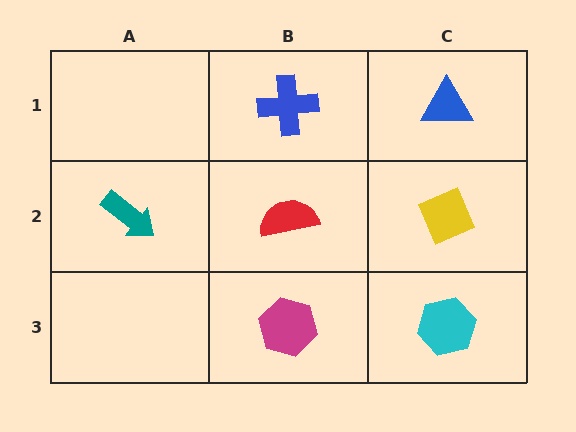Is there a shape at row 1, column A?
No, that cell is empty.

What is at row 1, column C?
A blue triangle.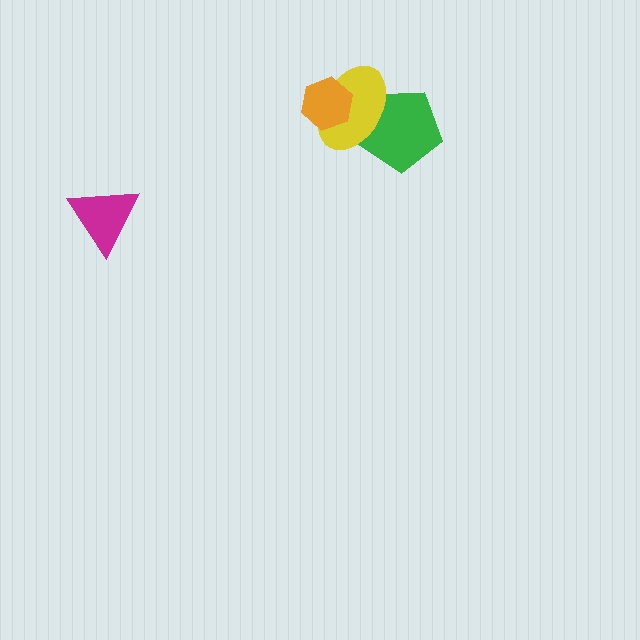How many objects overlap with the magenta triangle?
0 objects overlap with the magenta triangle.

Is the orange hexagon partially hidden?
No, no other shape covers it.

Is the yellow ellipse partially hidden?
Yes, it is partially covered by another shape.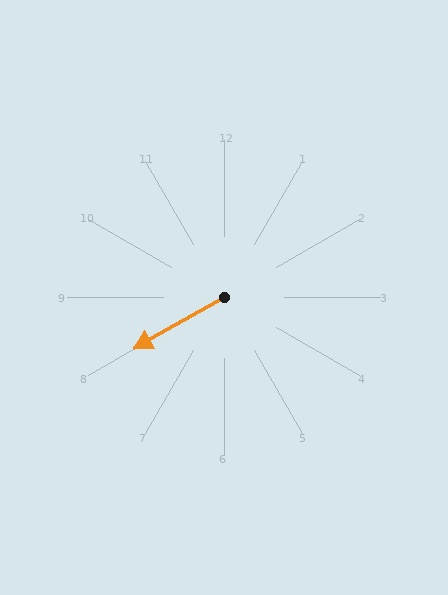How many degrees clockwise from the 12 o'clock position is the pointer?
Approximately 240 degrees.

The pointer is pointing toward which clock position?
Roughly 8 o'clock.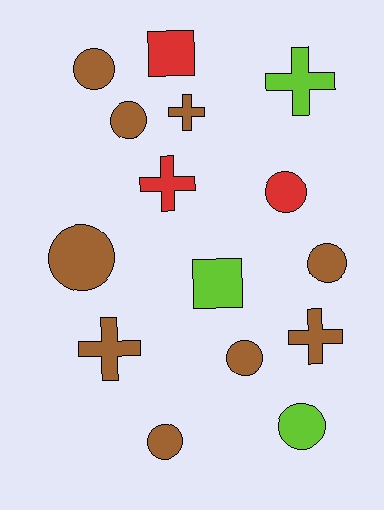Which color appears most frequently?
Brown, with 9 objects.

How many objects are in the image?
There are 15 objects.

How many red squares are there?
There is 1 red square.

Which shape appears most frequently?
Circle, with 8 objects.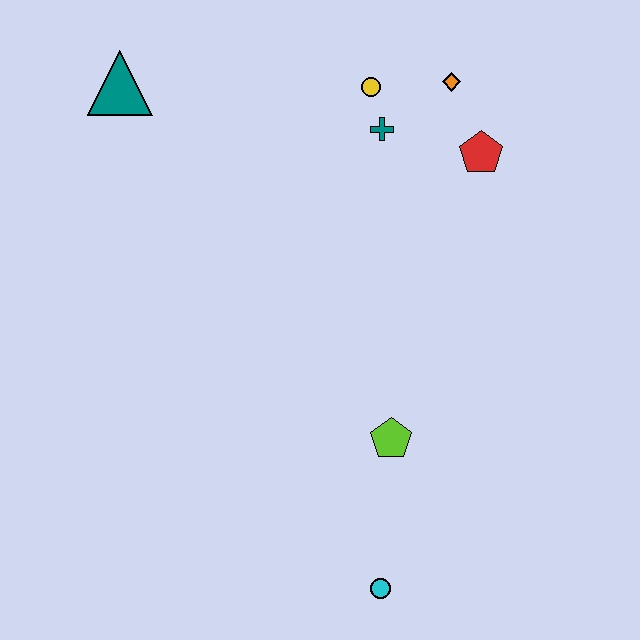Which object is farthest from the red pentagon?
The cyan circle is farthest from the red pentagon.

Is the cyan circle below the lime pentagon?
Yes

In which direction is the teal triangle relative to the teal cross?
The teal triangle is to the left of the teal cross.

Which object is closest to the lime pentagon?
The cyan circle is closest to the lime pentagon.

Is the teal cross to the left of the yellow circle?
No